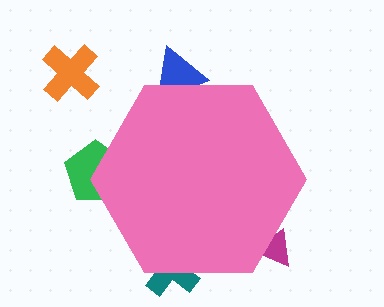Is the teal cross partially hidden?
Yes, the teal cross is partially hidden behind the pink hexagon.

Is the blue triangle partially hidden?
Yes, the blue triangle is partially hidden behind the pink hexagon.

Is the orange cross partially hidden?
No, the orange cross is fully visible.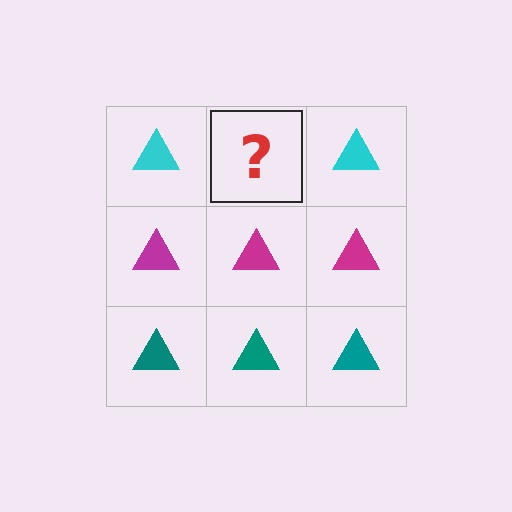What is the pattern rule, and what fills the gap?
The rule is that each row has a consistent color. The gap should be filled with a cyan triangle.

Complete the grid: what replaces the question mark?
The question mark should be replaced with a cyan triangle.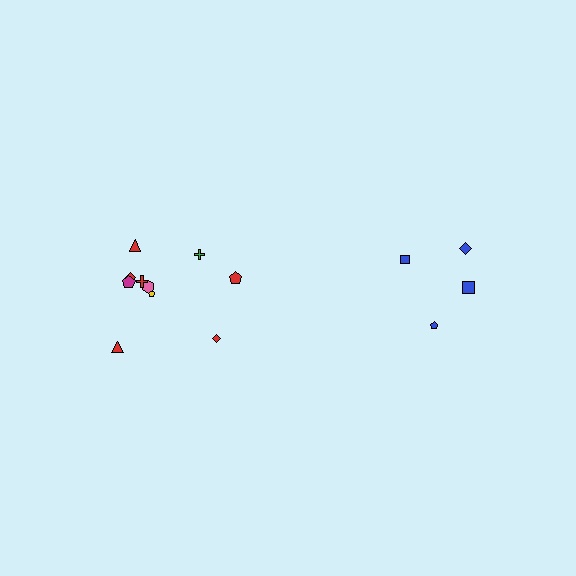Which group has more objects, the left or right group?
The left group.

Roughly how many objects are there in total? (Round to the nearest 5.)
Roughly 15 objects in total.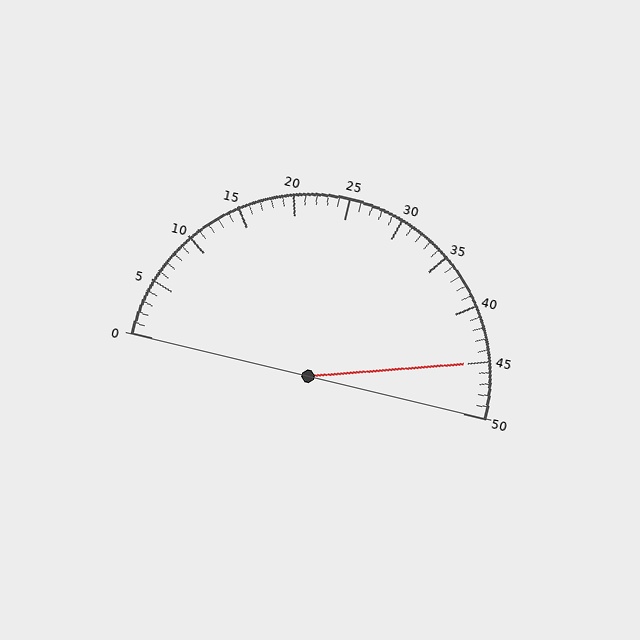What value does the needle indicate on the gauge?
The needle indicates approximately 45.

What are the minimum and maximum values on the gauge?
The gauge ranges from 0 to 50.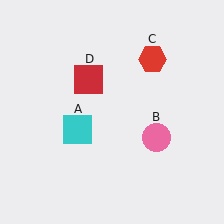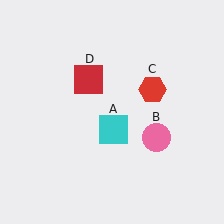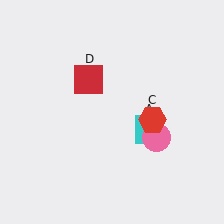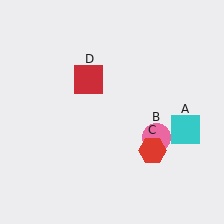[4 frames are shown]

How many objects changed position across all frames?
2 objects changed position: cyan square (object A), red hexagon (object C).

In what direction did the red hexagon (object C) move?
The red hexagon (object C) moved down.